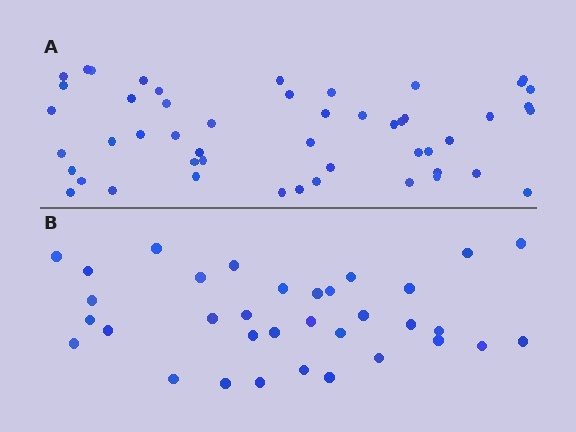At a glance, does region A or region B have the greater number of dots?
Region A (the top region) has more dots.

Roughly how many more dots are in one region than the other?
Region A has approximately 15 more dots than region B.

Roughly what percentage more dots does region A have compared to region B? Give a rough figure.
About 45% more.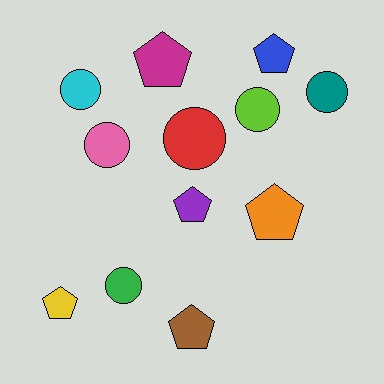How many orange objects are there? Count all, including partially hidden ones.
There is 1 orange object.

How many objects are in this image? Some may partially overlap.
There are 12 objects.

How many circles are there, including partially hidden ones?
There are 6 circles.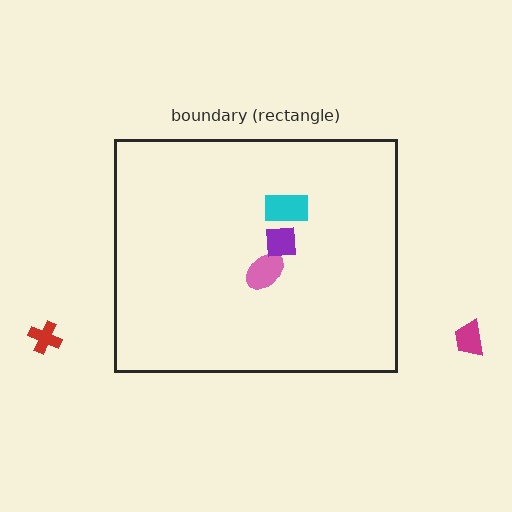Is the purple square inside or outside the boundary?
Inside.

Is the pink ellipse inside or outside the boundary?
Inside.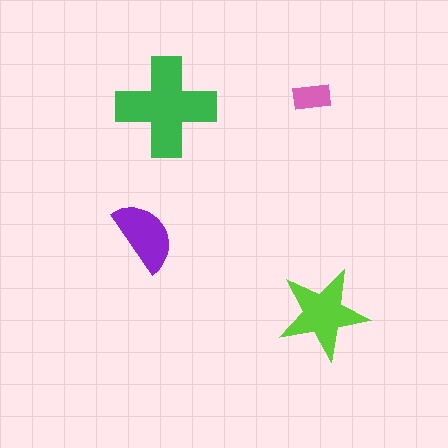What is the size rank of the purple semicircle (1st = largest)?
3rd.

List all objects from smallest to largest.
The pink rectangle, the purple semicircle, the lime star, the green cross.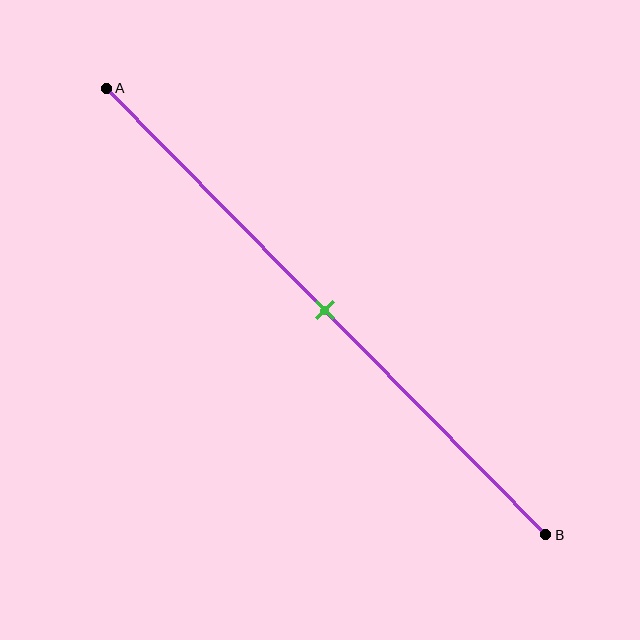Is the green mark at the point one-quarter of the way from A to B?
No, the mark is at about 50% from A, not at the 25% one-quarter point.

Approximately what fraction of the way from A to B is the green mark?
The green mark is approximately 50% of the way from A to B.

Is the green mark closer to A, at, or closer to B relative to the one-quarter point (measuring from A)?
The green mark is closer to point B than the one-quarter point of segment AB.